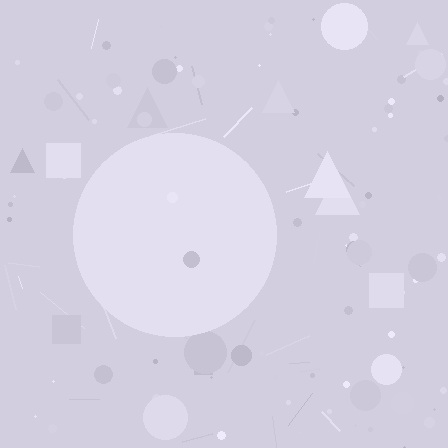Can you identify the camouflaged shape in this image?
The camouflaged shape is a circle.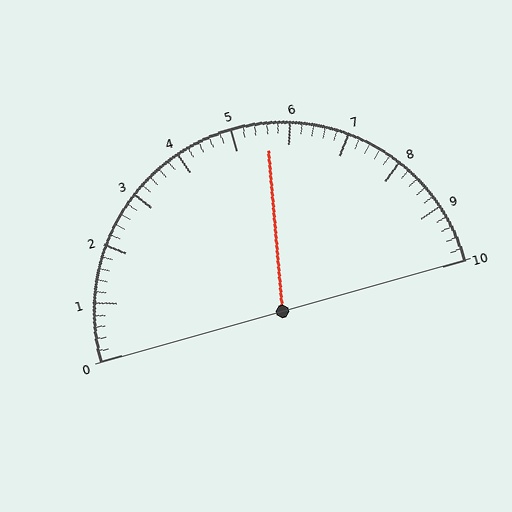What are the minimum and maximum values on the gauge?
The gauge ranges from 0 to 10.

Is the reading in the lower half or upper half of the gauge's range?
The reading is in the upper half of the range (0 to 10).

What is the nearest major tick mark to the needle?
The nearest major tick mark is 6.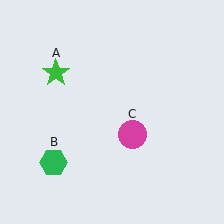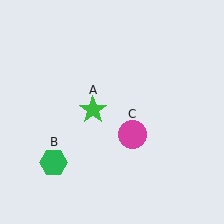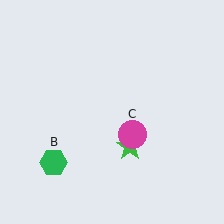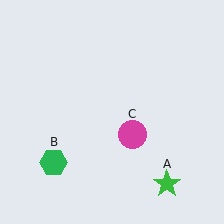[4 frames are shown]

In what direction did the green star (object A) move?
The green star (object A) moved down and to the right.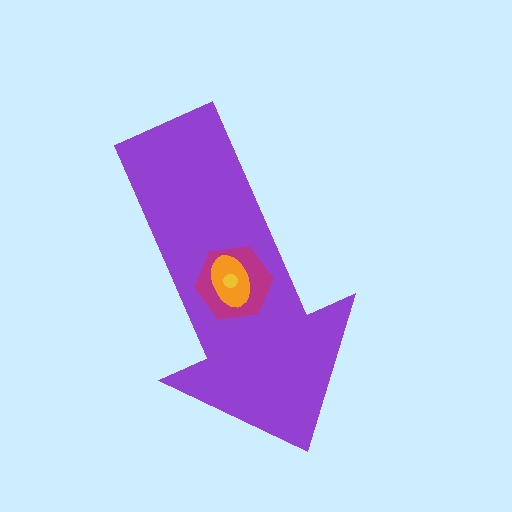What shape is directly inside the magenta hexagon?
The orange ellipse.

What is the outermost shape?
The purple arrow.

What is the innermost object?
The yellow circle.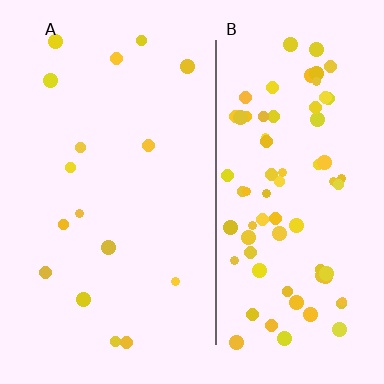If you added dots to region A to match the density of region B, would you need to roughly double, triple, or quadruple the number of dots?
Approximately quadruple.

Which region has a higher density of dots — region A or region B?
B (the right).